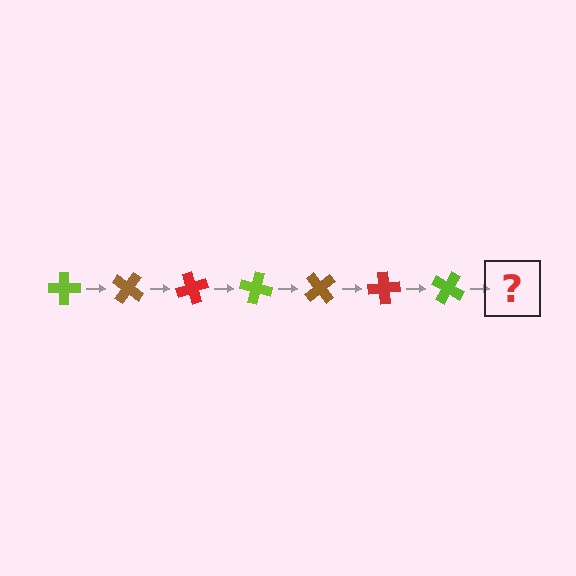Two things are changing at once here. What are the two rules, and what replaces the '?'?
The two rules are that it rotates 35 degrees each step and the color cycles through lime, brown, and red. The '?' should be a brown cross, rotated 245 degrees from the start.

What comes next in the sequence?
The next element should be a brown cross, rotated 245 degrees from the start.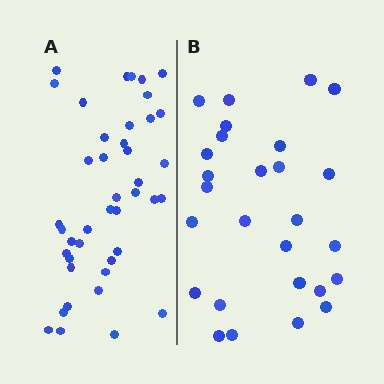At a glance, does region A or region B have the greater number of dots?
Region A (the left region) has more dots.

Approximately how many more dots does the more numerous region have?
Region A has approximately 15 more dots than region B.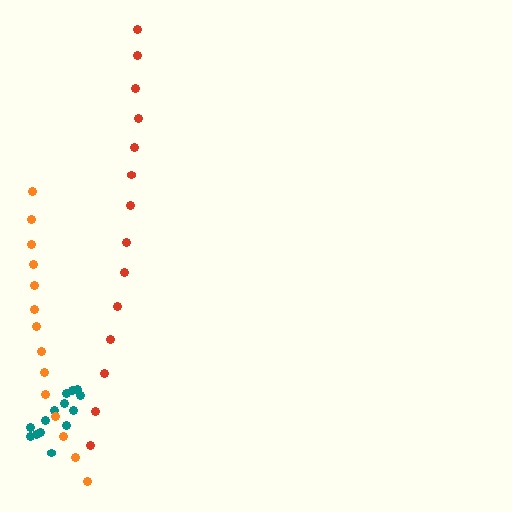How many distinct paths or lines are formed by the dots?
There are 3 distinct paths.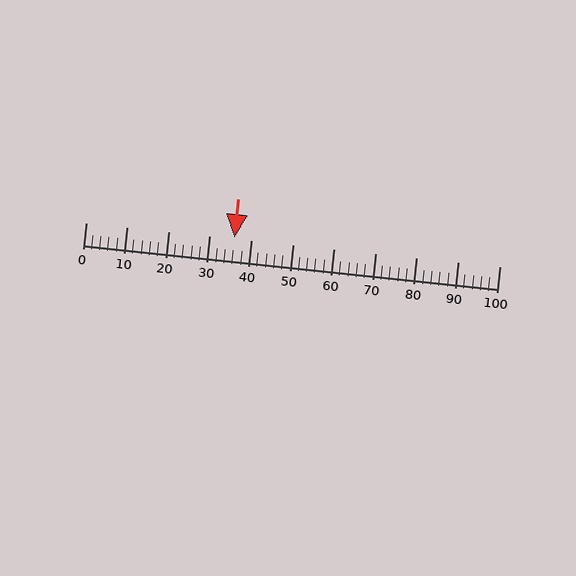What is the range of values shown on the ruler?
The ruler shows values from 0 to 100.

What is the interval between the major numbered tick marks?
The major tick marks are spaced 10 units apart.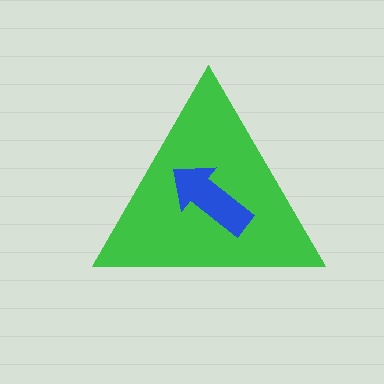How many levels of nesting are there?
2.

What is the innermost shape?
The blue arrow.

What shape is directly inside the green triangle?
The blue arrow.